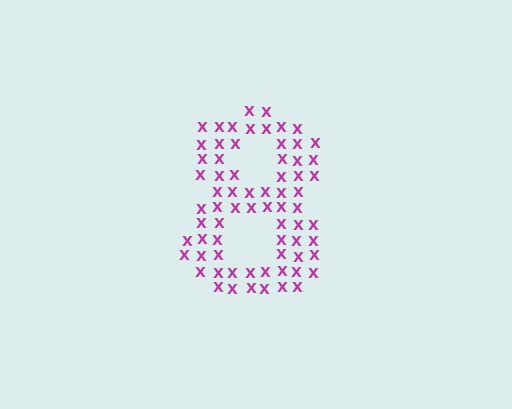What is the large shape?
The large shape is the digit 8.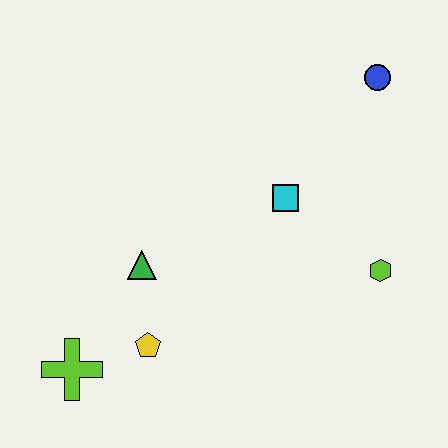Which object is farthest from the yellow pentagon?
The blue circle is farthest from the yellow pentagon.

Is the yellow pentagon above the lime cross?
Yes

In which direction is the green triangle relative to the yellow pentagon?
The green triangle is above the yellow pentagon.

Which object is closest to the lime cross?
The yellow pentagon is closest to the lime cross.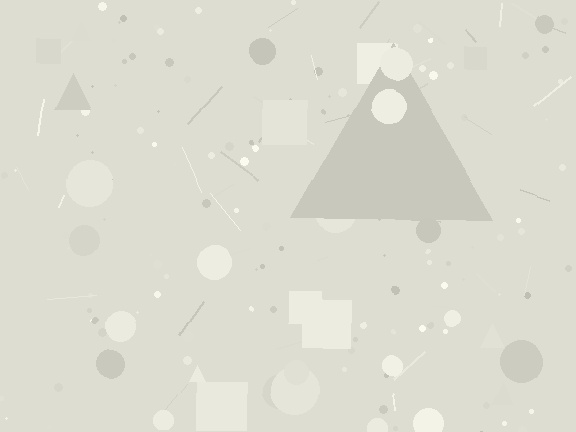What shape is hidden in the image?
A triangle is hidden in the image.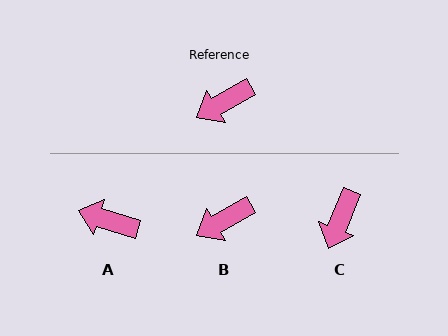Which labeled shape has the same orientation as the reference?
B.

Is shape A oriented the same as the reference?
No, it is off by about 47 degrees.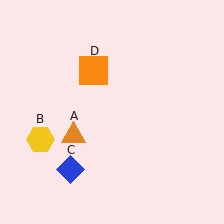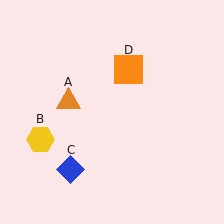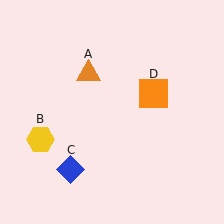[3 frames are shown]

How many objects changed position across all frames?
2 objects changed position: orange triangle (object A), orange square (object D).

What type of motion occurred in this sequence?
The orange triangle (object A), orange square (object D) rotated clockwise around the center of the scene.